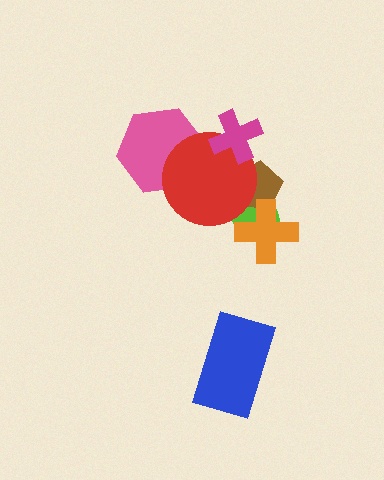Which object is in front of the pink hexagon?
The red circle is in front of the pink hexagon.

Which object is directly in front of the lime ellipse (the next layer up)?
The brown pentagon is directly in front of the lime ellipse.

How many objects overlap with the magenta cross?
1 object overlaps with the magenta cross.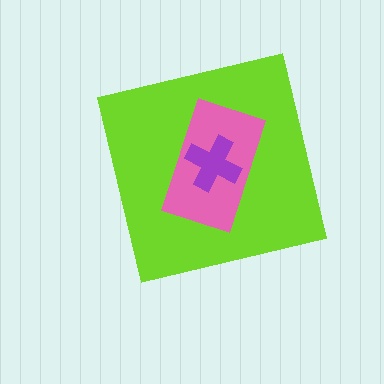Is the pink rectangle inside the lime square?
Yes.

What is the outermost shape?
The lime square.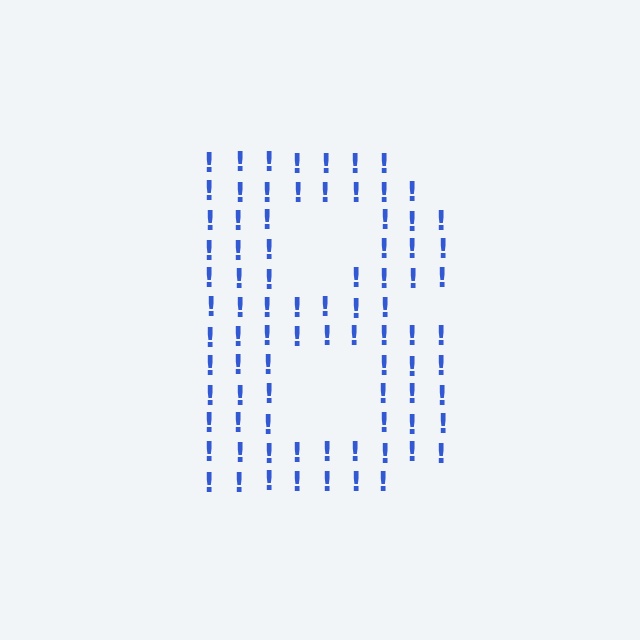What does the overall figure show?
The overall figure shows the letter B.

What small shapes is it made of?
It is made of small exclamation marks.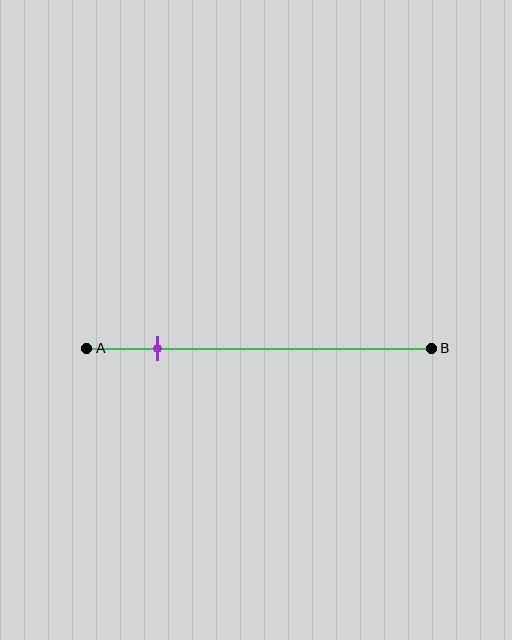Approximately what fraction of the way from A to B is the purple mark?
The purple mark is approximately 20% of the way from A to B.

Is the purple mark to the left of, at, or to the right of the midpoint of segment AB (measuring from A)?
The purple mark is to the left of the midpoint of segment AB.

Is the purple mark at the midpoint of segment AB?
No, the mark is at about 20% from A, not at the 50% midpoint.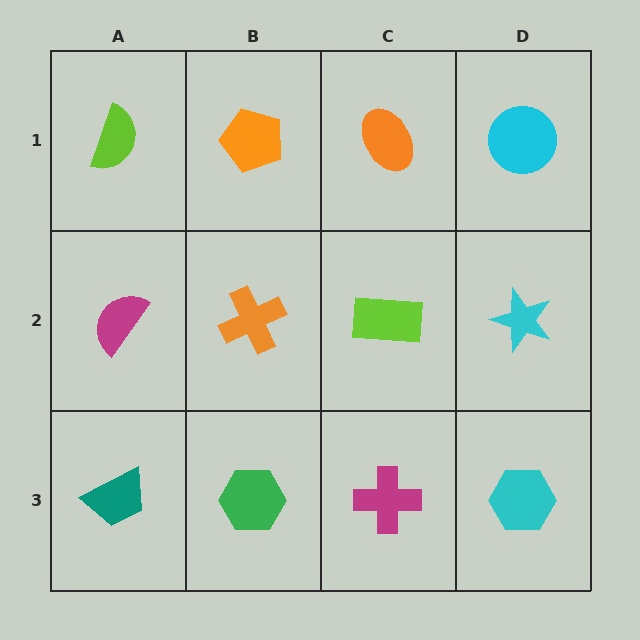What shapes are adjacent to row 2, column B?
An orange pentagon (row 1, column B), a green hexagon (row 3, column B), a magenta semicircle (row 2, column A), a lime rectangle (row 2, column C).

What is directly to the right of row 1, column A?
An orange pentagon.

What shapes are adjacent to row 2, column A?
A lime semicircle (row 1, column A), a teal trapezoid (row 3, column A), an orange cross (row 2, column B).